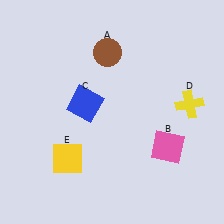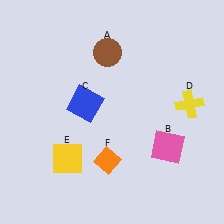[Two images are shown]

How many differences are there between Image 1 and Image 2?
There is 1 difference between the two images.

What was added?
An orange diamond (F) was added in Image 2.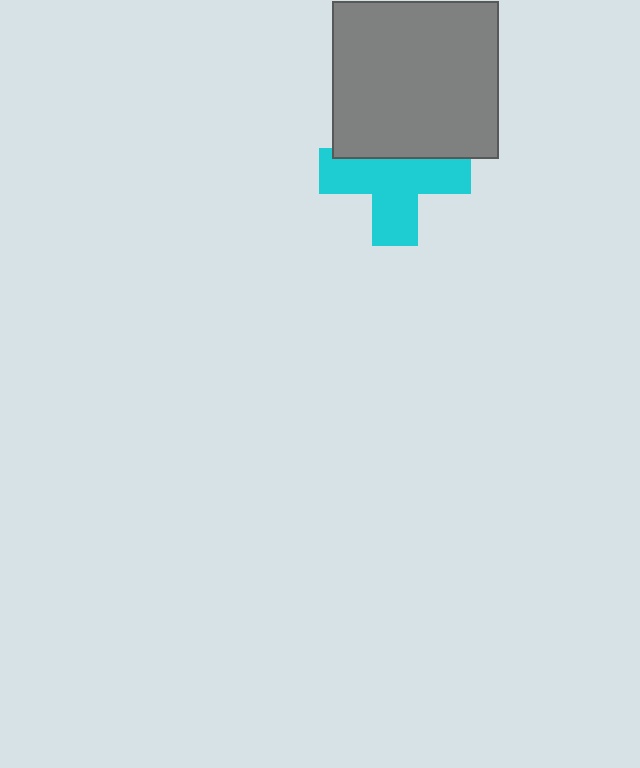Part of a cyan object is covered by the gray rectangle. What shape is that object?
It is a cross.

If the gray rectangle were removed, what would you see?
You would see the complete cyan cross.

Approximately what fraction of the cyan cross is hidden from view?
Roughly 35% of the cyan cross is hidden behind the gray rectangle.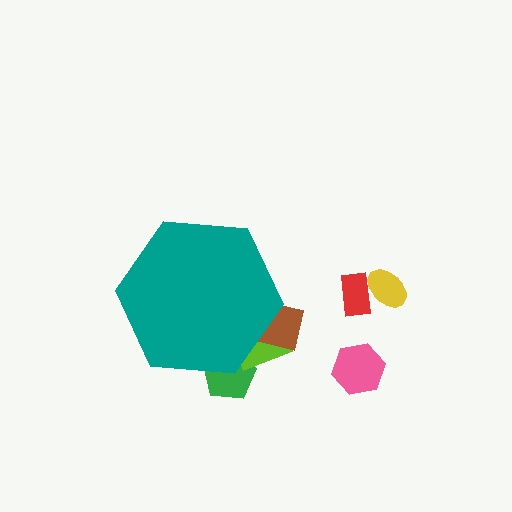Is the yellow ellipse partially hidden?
No, the yellow ellipse is fully visible.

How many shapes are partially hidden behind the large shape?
3 shapes are partially hidden.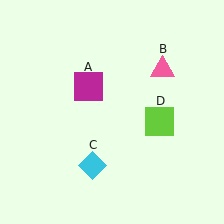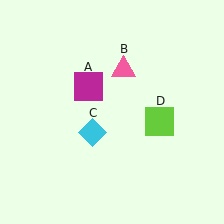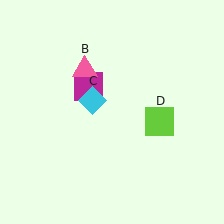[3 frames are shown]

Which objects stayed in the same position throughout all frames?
Magenta square (object A) and lime square (object D) remained stationary.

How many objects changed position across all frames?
2 objects changed position: pink triangle (object B), cyan diamond (object C).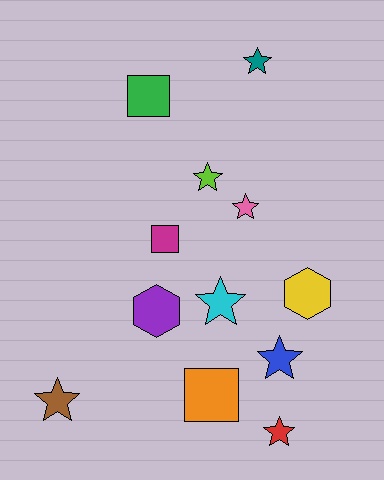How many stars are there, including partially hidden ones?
There are 7 stars.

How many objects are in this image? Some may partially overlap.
There are 12 objects.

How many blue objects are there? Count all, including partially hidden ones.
There is 1 blue object.